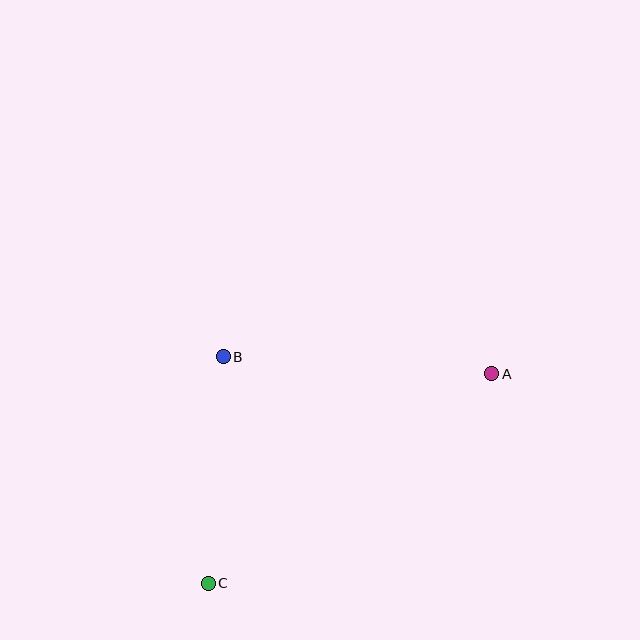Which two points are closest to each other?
Points B and C are closest to each other.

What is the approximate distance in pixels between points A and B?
The distance between A and B is approximately 269 pixels.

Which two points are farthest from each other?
Points A and C are farthest from each other.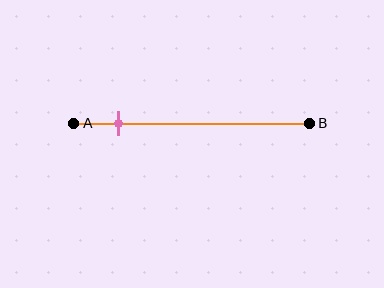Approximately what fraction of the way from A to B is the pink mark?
The pink mark is approximately 20% of the way from A to B.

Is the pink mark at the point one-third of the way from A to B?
No, the mark is at about 20% from A, not at the 33% one-third point.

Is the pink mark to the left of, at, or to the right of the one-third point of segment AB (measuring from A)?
The pink mark is to the left of the one-third point of segment AB.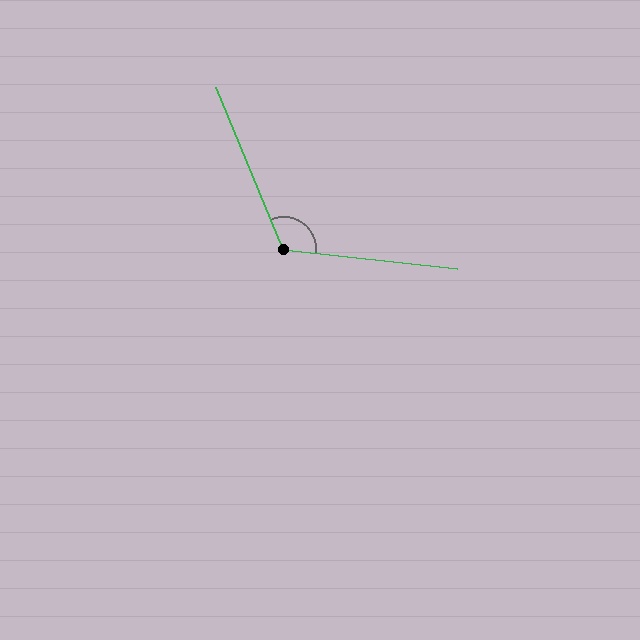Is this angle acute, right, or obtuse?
It is obtuse.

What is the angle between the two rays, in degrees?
Approximately 119 degrees.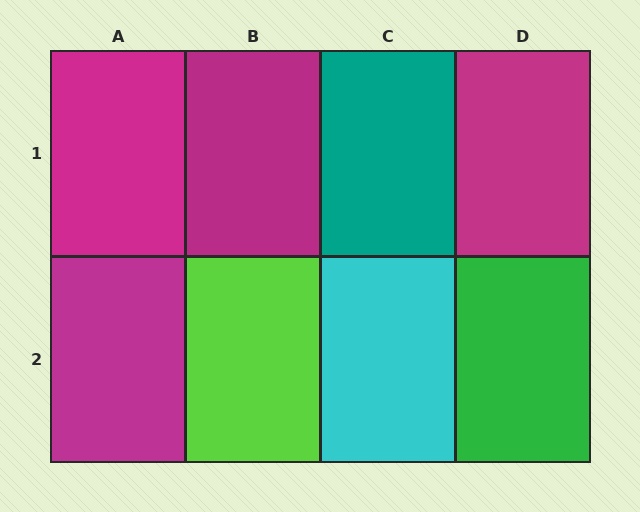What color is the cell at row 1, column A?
Magenta.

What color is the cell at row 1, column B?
Magenta.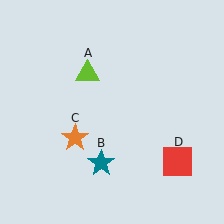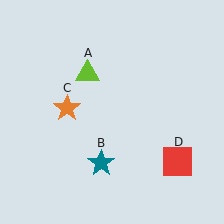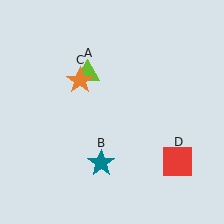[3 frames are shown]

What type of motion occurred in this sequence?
The orange star (object C) rotated clockwise around the center of the scene.